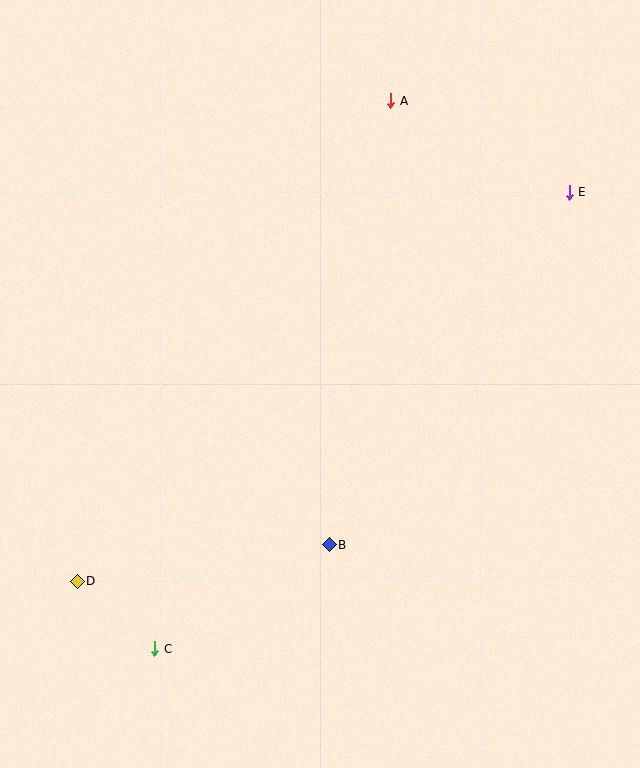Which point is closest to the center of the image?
Point B at (329, 545) is closest to the center.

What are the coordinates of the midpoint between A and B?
The midpoint between A and B is at (360, 323).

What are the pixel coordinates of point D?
Point D is at (77, 581).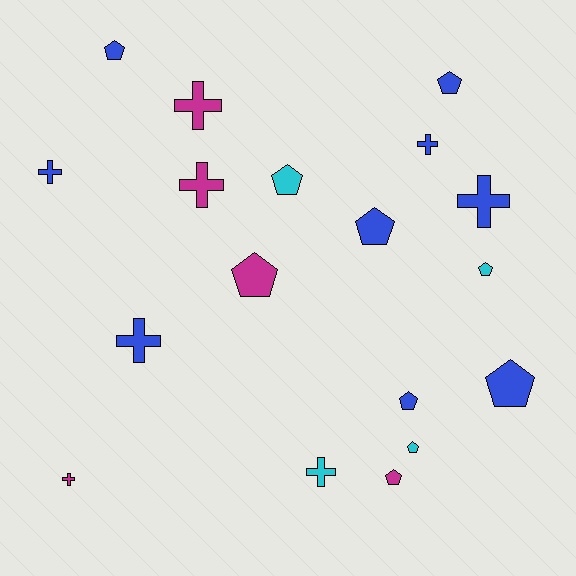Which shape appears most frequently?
Pentagon, with 10 objects.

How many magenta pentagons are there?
There are 2 magenta pentagons.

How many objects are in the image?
There are 18 objects.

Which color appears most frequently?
Blue, with 9 objects.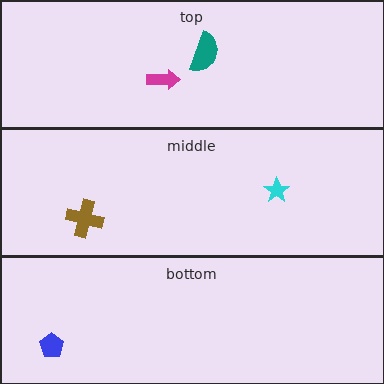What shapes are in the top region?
The magenta arrow, the teal semicircle.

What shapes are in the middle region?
The cyan star, the brown cross.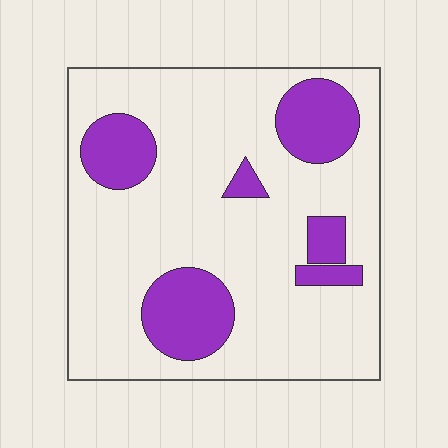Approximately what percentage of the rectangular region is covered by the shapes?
Approximately 20%.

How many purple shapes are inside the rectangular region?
6.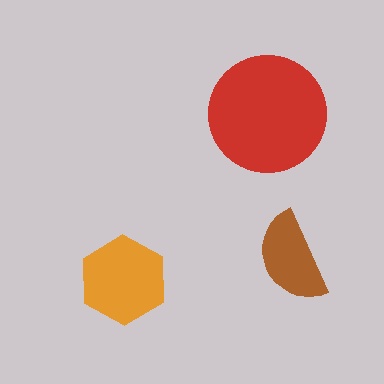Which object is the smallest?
The brown semicircle.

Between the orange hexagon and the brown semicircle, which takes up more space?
The orange hexagon.